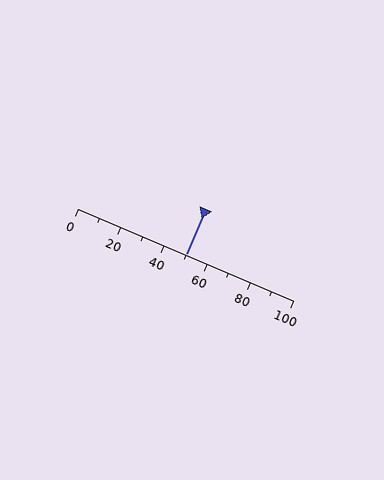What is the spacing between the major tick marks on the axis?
The major ticks are spaced 20 apart.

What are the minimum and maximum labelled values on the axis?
The axis runs from 0 to 100.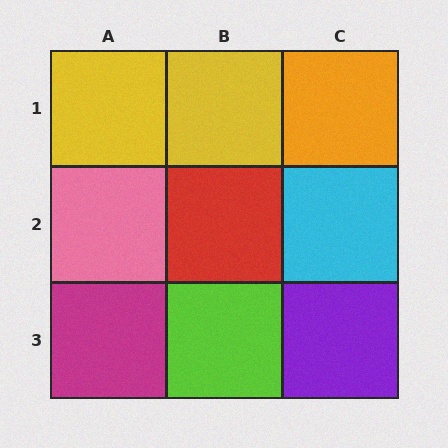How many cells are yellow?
2 cells are yellow.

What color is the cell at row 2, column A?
Pink.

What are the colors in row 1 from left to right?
Yellow, yellow, orange.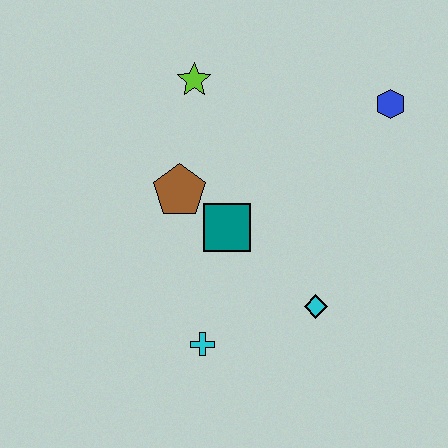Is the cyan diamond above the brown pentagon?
No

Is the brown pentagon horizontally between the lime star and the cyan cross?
No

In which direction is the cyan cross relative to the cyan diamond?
The cyan cross is to the left of the cyan diamond.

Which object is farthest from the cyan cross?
The blue hexagon is farthest from the cyan cross.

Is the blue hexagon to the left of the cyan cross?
No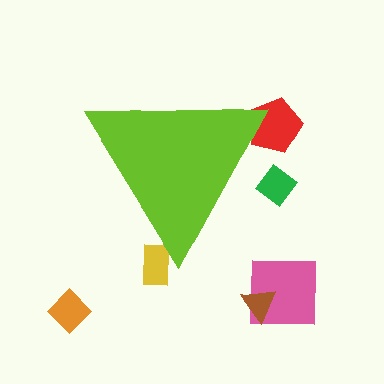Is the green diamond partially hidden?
Yes, the green diamond is partially hidden behind the lime triangle.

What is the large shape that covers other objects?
A lime triangle.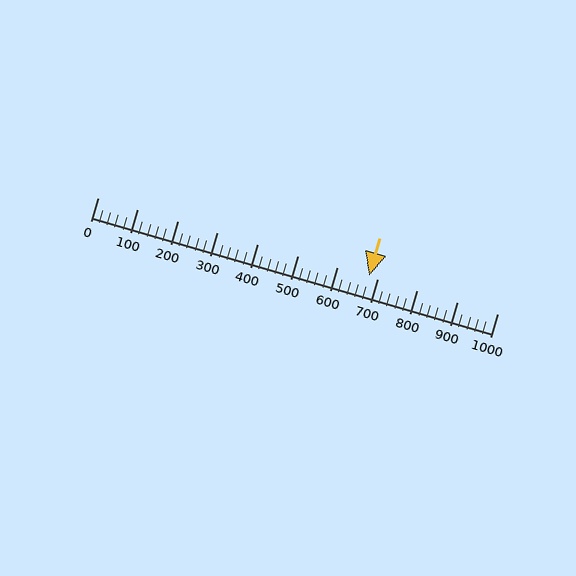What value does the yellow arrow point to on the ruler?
The yellow arrow points to approximately 680.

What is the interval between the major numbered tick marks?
The major tick marks are spaced 100 units apart.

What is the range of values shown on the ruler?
The ruler shows values from 0 to 1000.